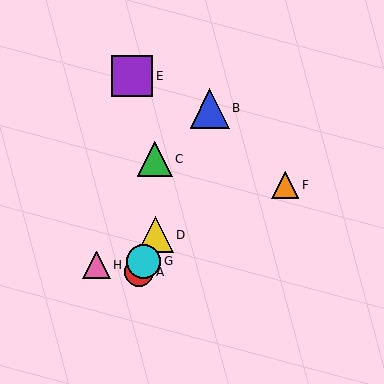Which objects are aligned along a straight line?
Objects A, B, D, G are aligned along a straight line.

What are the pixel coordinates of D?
Object D is at (155, 235).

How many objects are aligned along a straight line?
4 objects (A, B, D, G) are aligned along a straight line.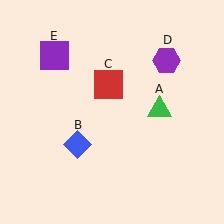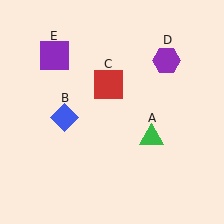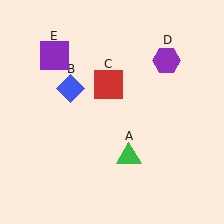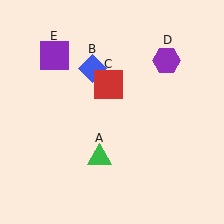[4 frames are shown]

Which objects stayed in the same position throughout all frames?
Red square (object C) and purple hexagon (object D) and purple square (object E) remained stationary.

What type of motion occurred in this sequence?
The green triangle (object A), blue diamond (object B) rotated clockwise around the center of the scene.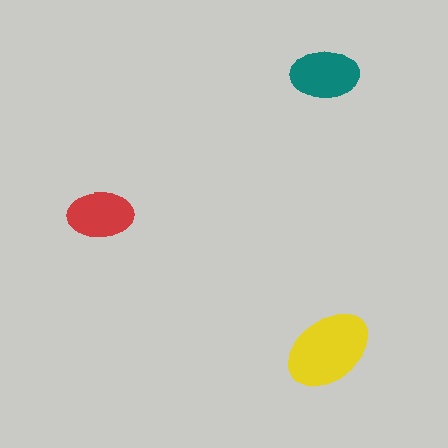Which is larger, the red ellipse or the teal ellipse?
The teal one.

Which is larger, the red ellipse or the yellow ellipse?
The yellow one.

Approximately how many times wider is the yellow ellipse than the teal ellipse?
About 1.5 times wider.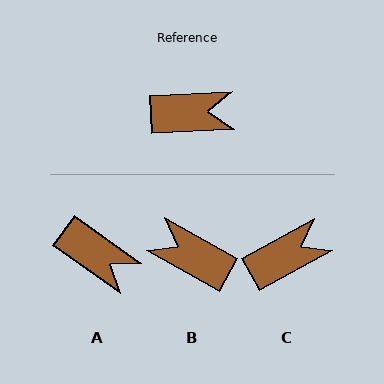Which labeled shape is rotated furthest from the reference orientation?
B, about 148 degrees away.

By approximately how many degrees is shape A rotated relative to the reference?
Approximately 38 degrees clockwise.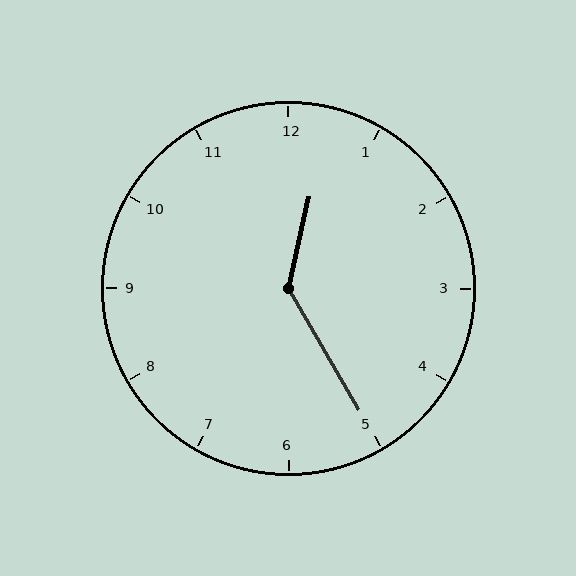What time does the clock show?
12:25.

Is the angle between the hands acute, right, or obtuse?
It is obtuse.